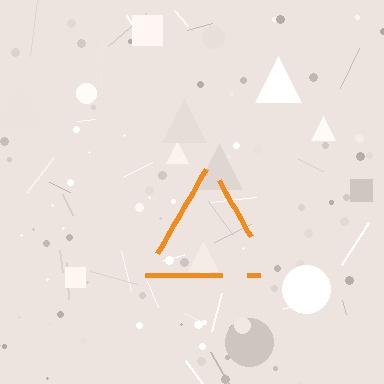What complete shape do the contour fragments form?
The contour fragments form a triangle.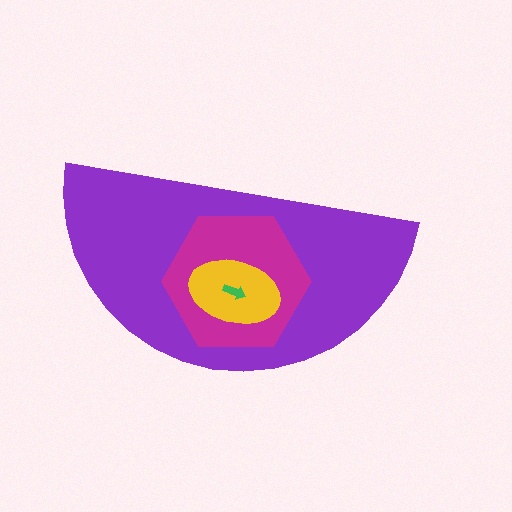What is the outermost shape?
The purple semicircle.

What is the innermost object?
The green arrow.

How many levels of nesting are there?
4.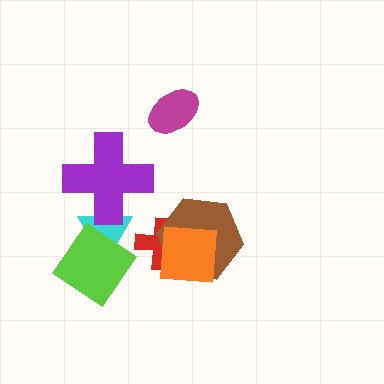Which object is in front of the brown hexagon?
The orange square is in front of the brown hexagon.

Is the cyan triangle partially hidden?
Yes, it is partially covered by another shape.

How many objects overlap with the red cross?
2 objects overlap with the red cross.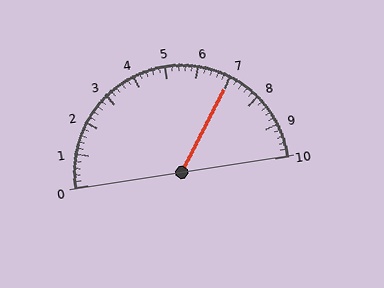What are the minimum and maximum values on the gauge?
The gauge ranges from 0 to 10.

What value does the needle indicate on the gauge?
The needle indicates approximately 7.0.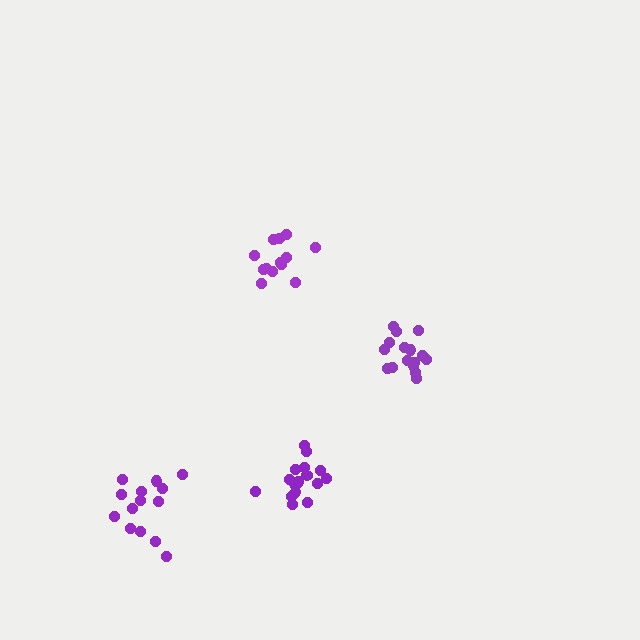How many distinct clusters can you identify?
There are 4 distinct clusters.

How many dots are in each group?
Group 1: 13 dots, Group 2: 16 dots, Group 3: 17 dots, Group 4: 14 dots (60 total).